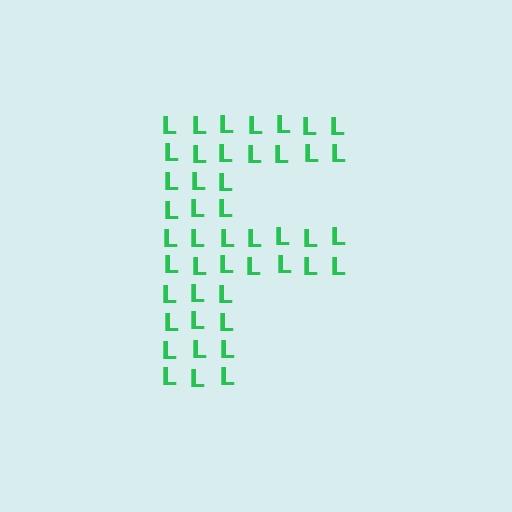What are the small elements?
The small elements are letter L's.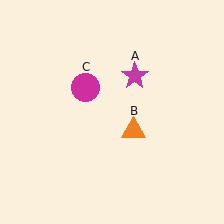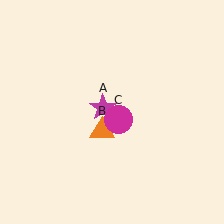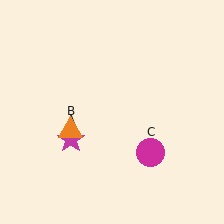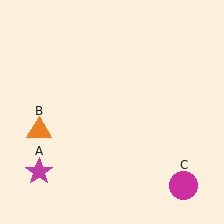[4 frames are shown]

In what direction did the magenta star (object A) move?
The magenta star (object A) moved down and to the left.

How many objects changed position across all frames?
3 objects changed position: magenta star (object A), orange triangle (object B), magenta circle (object C).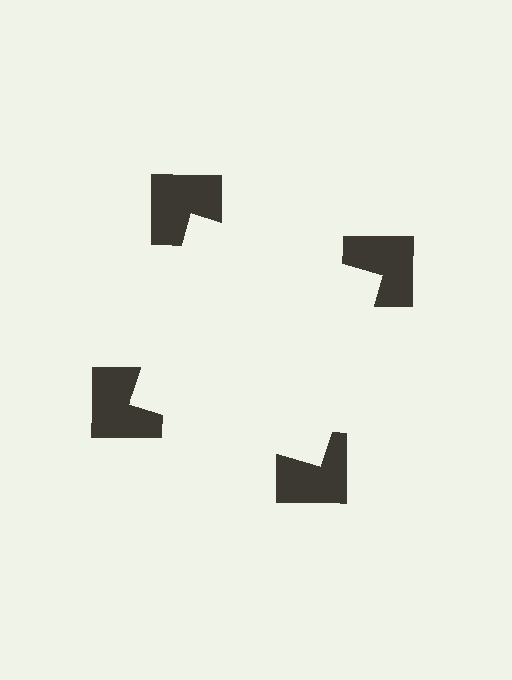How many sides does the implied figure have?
4 sides.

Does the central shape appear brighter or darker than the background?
It typically appears slightly brighter than the background, even though no actual brightness change is drawn.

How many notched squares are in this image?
There are 4 — one at each vertex of the illusory square.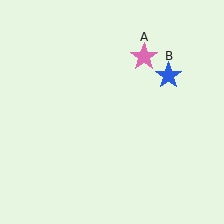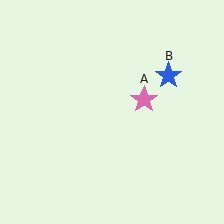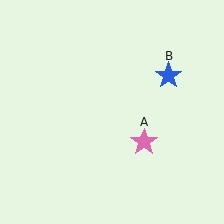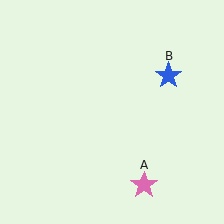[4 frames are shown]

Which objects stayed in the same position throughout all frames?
Blue star (object B) remained stationary.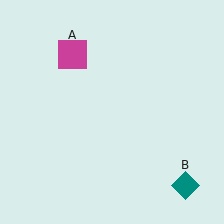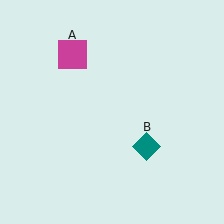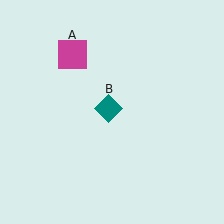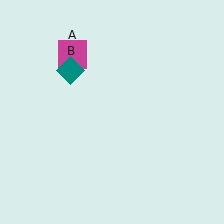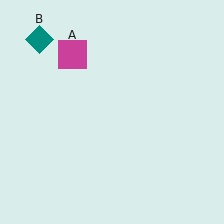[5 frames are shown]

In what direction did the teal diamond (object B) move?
The teal diamond (object B) moved up and to the left.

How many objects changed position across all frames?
1 object changed position: teal diamond (object B).